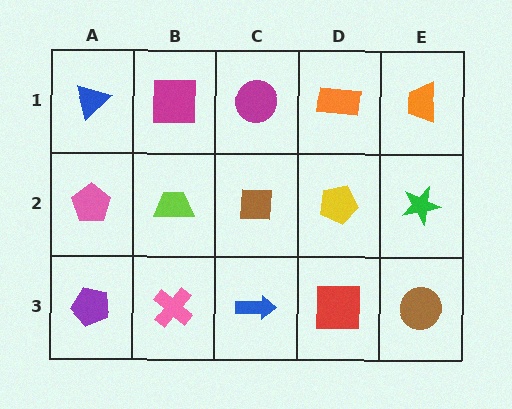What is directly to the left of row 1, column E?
An orange rectangle.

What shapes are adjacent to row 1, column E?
A green star (row 2, column E), an orange rectangle (row 1, column D).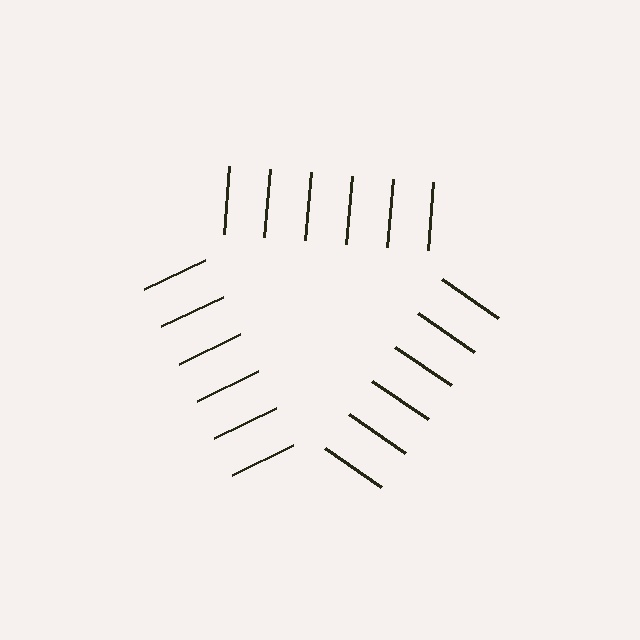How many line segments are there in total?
18 — 6 along each of the 3 edges.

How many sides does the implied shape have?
3 sides — the line-ends trace a triangle.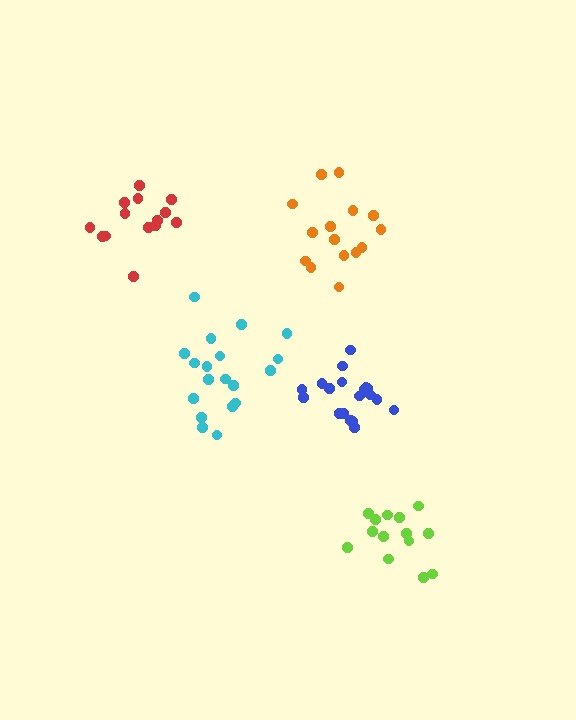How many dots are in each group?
Group 1: 19 dots, Group 2: 14 dots, Group 3: 14 dots, Group 4: 19 dots, Group 5: 15 dots (81 total).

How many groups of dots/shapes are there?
There are 5 groups.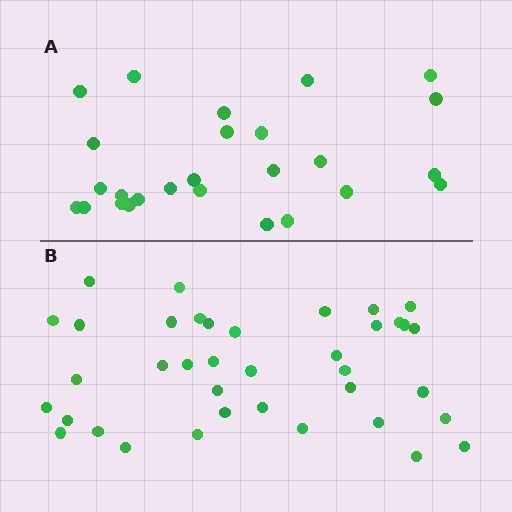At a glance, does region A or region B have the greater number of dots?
Region B (the bottom region) has more dots.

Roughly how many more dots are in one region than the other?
Region B has roughly 12 or so more dots than region A.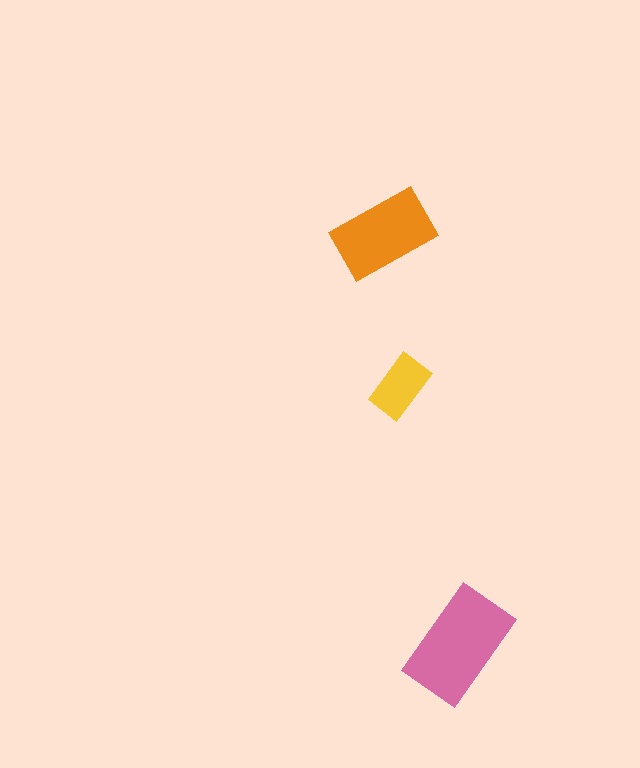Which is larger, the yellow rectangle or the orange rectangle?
The orange one.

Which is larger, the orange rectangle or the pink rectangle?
The pink one.